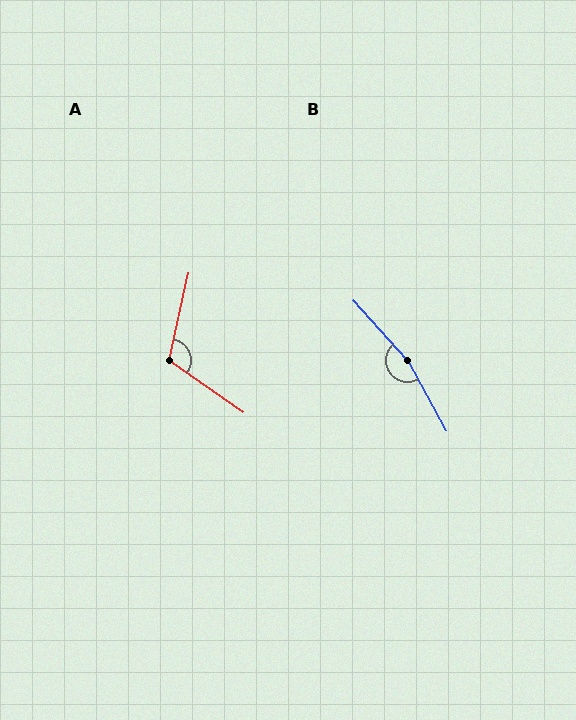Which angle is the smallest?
A, at approximately 112 degrees.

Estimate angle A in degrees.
Approximately 112 degrees.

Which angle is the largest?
B, at approximately 167 degrees.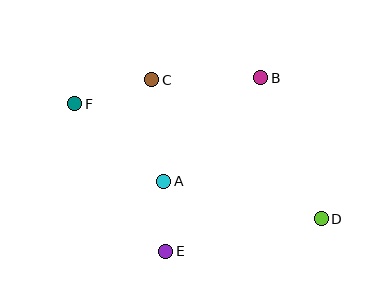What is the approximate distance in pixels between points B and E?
The distance between B and E is approximately 198 pixels.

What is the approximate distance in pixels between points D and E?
The distance between D and E is approximately 159 pixels.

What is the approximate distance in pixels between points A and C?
The distance between A and C is approximately 103 pixels.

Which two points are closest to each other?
Points A and E are closest to each other.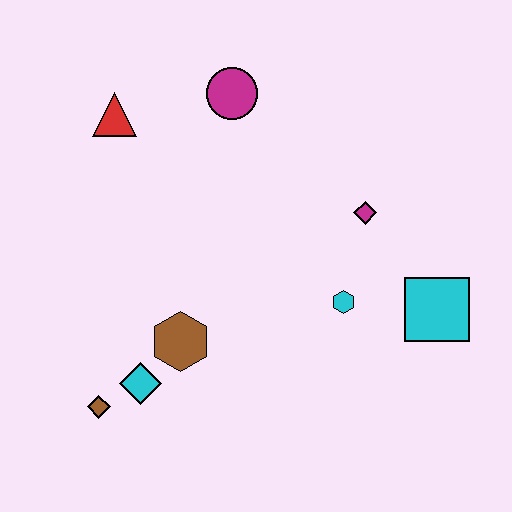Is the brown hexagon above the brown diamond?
Yes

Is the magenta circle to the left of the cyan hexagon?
Yes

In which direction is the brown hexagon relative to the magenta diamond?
The brown hexagon is to the left of the magenta diamond.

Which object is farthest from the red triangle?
The cyan square is farthest from the red triangle.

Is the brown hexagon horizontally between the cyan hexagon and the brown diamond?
Yes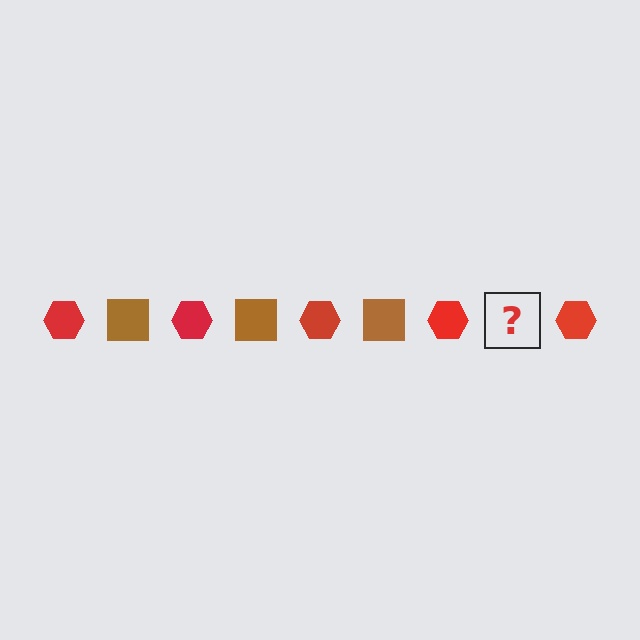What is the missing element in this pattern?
The missing element is a brown square.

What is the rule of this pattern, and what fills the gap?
The rule is that the pattern alternates between red hexagon and brown square. The gap should be filled with a brown square.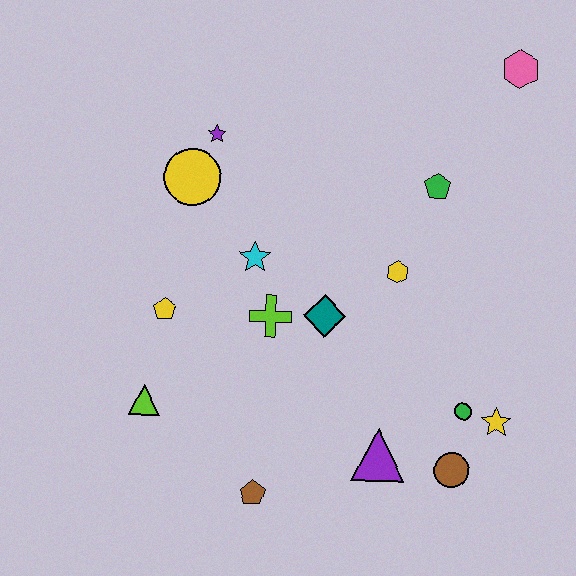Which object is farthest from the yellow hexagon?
The lime triangle is farthest from the yellow hexagon.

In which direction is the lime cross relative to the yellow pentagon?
The lime cross is to the right of the yellow pentagon.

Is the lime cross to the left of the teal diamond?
Yes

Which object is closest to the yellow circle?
The purple star is closest to the yellow circle.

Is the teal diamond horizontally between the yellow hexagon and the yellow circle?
Yes